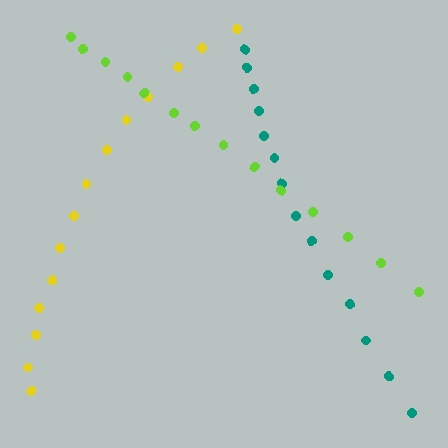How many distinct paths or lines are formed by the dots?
There are 3 distinct paths.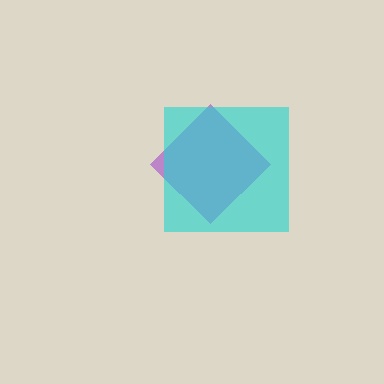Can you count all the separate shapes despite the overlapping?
Yes, there are 2 separate shapes.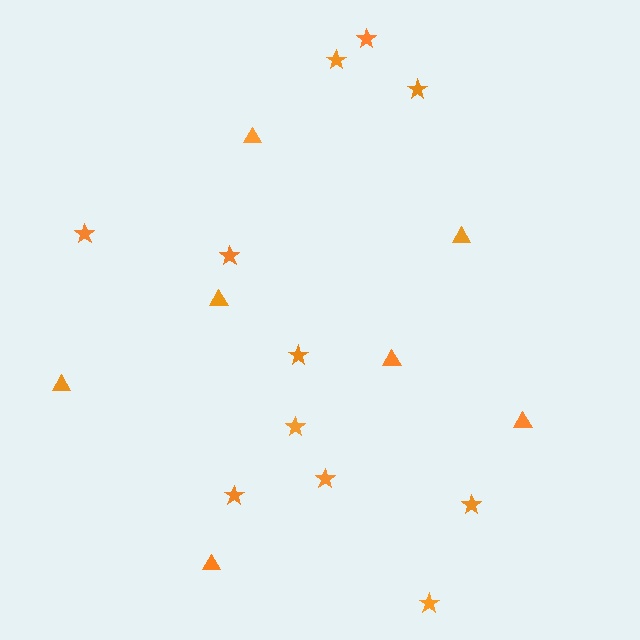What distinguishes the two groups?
There are 2 groups: one group of triangles (7) and one group of stars (11).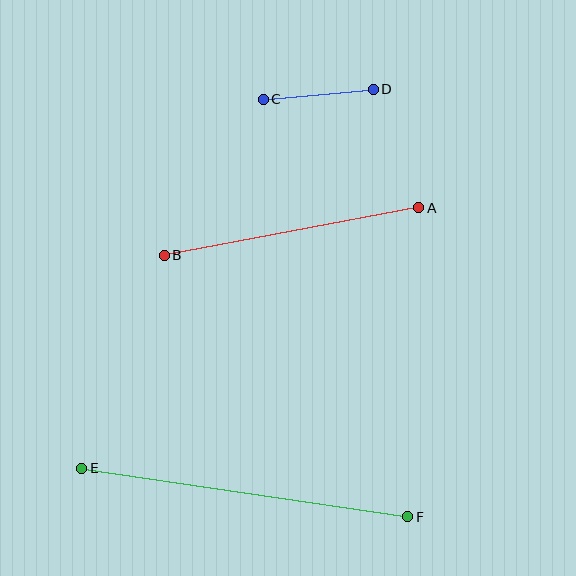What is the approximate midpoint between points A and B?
The midpoint is at approximately (292, 231) pixels.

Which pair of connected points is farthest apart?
Points E and F are farthest apart.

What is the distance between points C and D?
The distance is approximately 110 pixels.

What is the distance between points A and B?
The distance is approximately 259 pixels.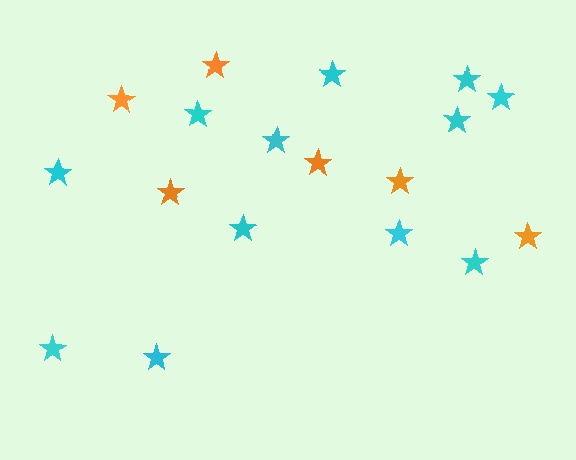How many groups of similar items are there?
There are 2 groups: one group of orange stars (6) and one group of cyan stars (12).